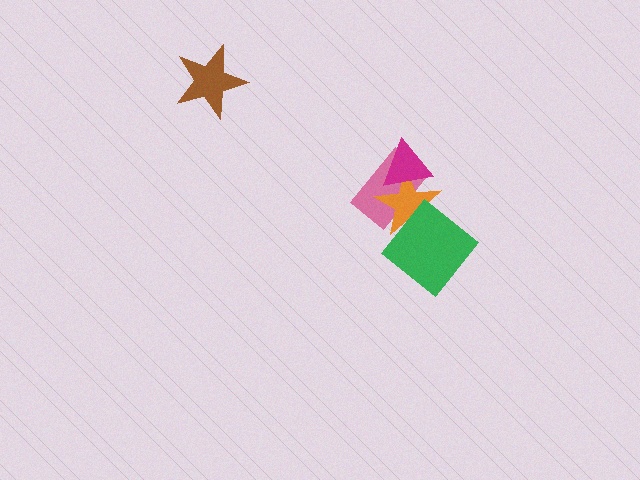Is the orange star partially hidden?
Yes, it is partially covered by another shape.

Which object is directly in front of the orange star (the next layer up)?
The magenta triangle is directly in front of the orange star.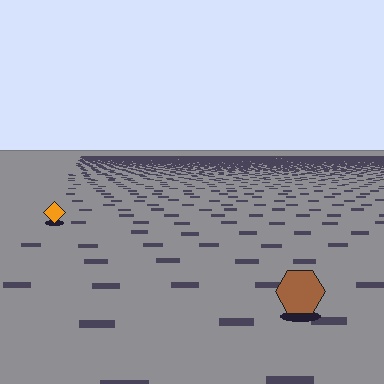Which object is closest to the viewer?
The brown hexagon is closest. The texture marks near it are larger and more spread out.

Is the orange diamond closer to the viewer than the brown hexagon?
No. The brown hexagon is closer — you can tell from the texture gradient: the ground texture is coarser near it.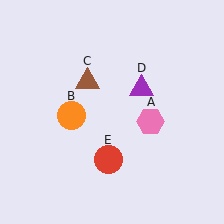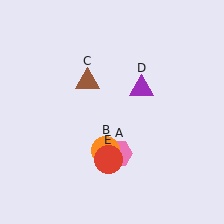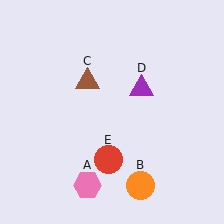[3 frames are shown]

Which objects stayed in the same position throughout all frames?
Brown triangle (object C) and purple triangle (object D) and red circle (object E) remained stationary.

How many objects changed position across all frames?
2 objects changed position: pink hexagon (object A), orange circle (object B).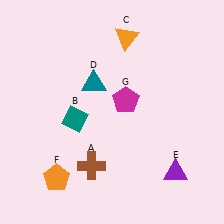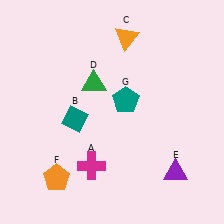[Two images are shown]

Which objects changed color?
A changed from brown to magenta. D changed from teal to green. G changed from magenta to teal.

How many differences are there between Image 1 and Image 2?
There are 3 differences between the two images.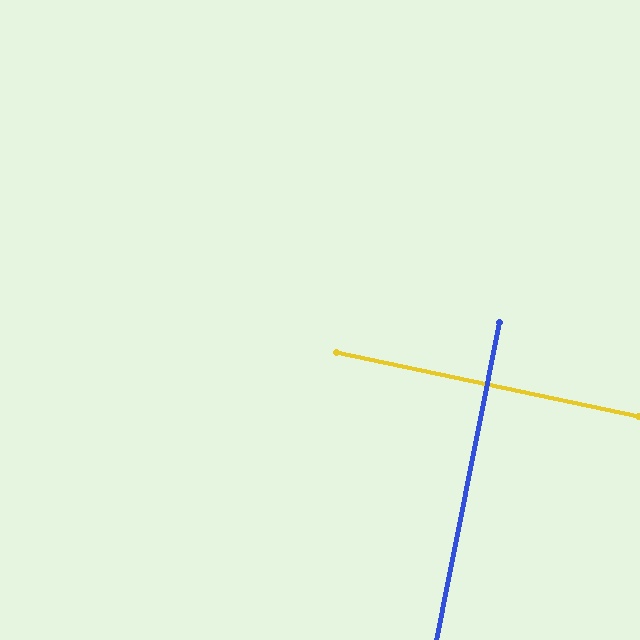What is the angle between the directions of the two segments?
Approximately 89 degrees.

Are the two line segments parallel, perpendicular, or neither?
Perpendicular — they meet at approximately 89°.